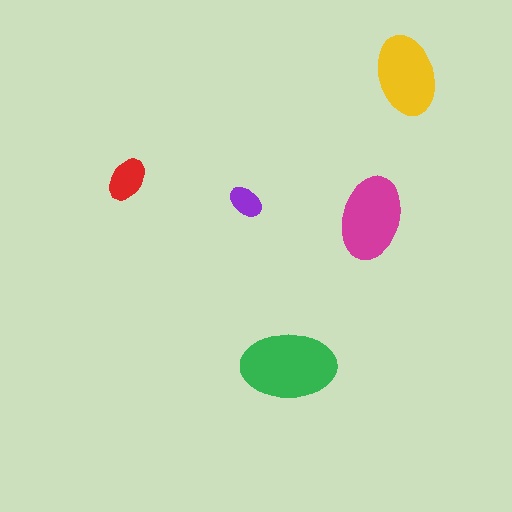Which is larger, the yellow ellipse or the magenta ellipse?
The magenta one.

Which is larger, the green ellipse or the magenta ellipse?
The green one.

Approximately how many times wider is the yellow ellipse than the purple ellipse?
About 2.5 times wider.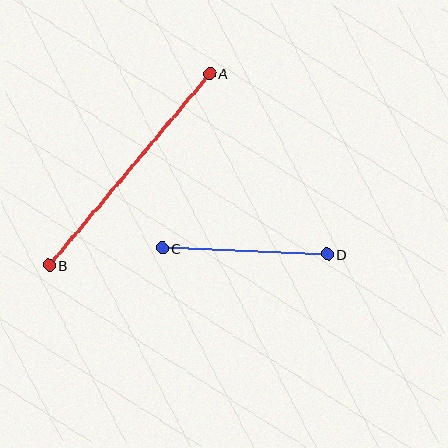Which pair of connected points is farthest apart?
Points A and B are farthest apart.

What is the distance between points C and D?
The distance is approximately 165 pixels.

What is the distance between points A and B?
The distance is approximately 250 pixels.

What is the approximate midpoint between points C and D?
The midpoint is at approximately (245, 251) pixels.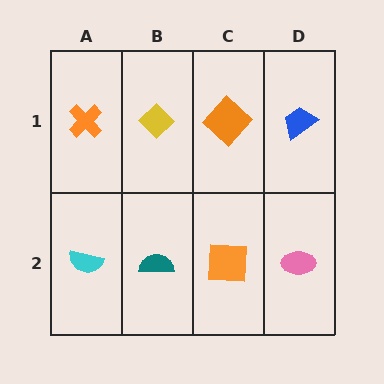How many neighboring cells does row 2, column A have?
2.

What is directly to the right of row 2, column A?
A teal semicircle.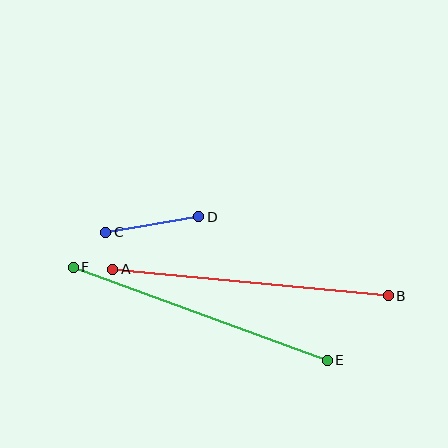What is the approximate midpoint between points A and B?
The midpoint is at approximately (250, 283) pixels.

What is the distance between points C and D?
The distance is approximately 94 pixels.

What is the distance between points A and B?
The distance is approximately 277 pixels.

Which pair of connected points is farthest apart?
Points A and B are farthest apart.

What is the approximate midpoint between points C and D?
The midpoint is at approximately (152, 224) pixels.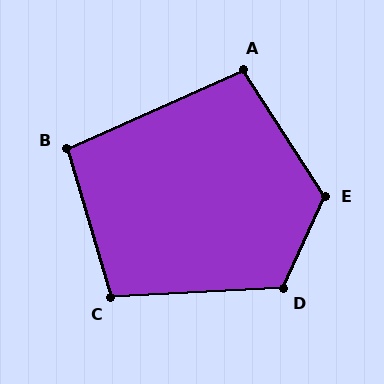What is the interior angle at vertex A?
Approximately 99 degrees (obtuse).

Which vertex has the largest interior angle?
E, at approximately 123 degrees.